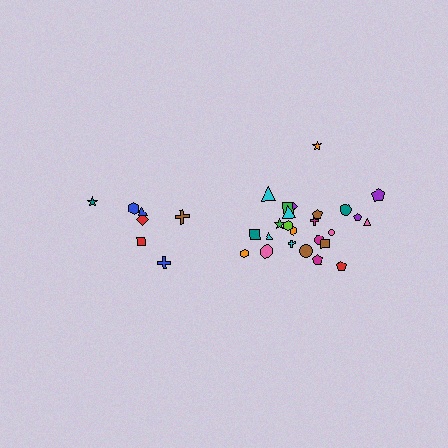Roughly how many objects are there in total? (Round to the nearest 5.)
Roughly 30 objects in total.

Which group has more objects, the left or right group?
The right group.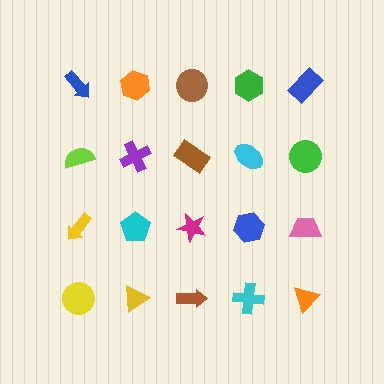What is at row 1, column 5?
A blue rectangle.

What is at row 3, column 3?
A magenta star.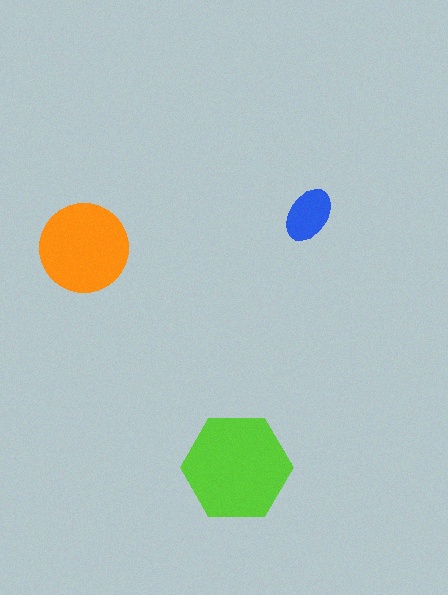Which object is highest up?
The blue ellipse is topmost.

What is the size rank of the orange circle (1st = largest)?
2nd.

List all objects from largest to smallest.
The lime hexagon, the orange circle, the blue ellipse.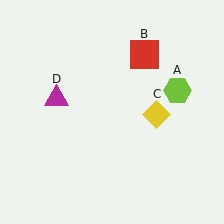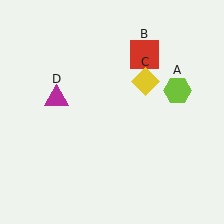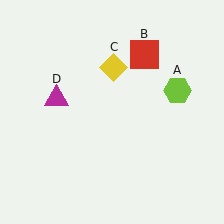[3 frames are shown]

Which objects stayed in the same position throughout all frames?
Lime hexagon (object A) and red square (object B) and magenta triangle (object D) remained stationary.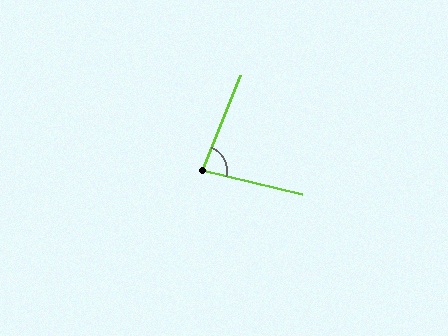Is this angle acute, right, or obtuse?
It is acute.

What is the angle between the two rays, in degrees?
Approximately 81 degrees.